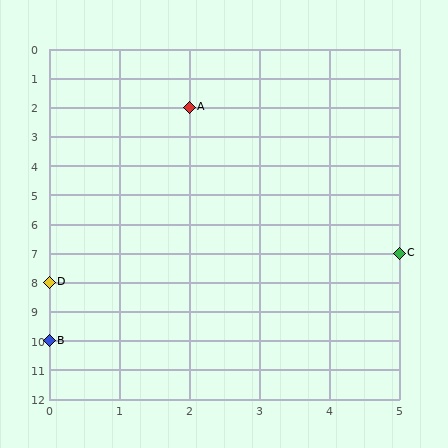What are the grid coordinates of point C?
Point C is at grid coordinates (5, 7).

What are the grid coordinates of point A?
Point A is at grid coordinates (2, 2).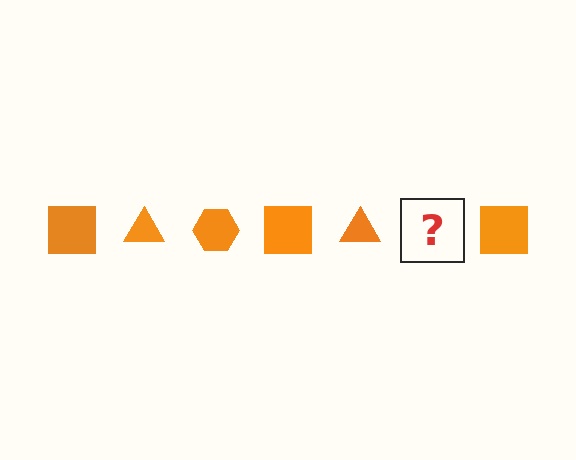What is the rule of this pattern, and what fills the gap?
The rule is that the pattern cycles through square, triangle, hexagon shapes in orange. The gap should be filled with an orange hexagon.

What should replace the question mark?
The question mark should be replaced with an orange hexagon.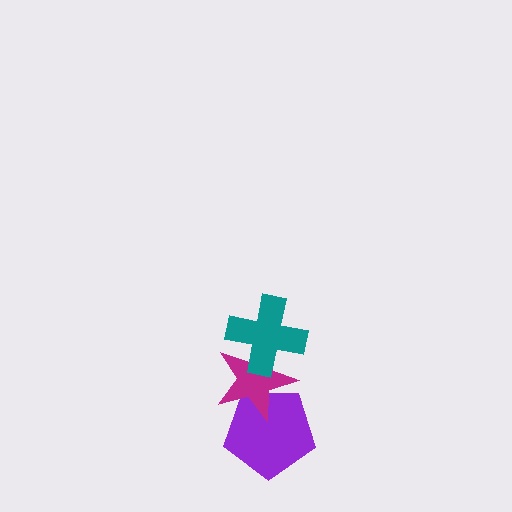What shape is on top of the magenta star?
The teal cross is on top of the magenta star.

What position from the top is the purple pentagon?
The purple pentagon is 3rd from the top.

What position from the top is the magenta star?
The magenta star is 2nd from the top.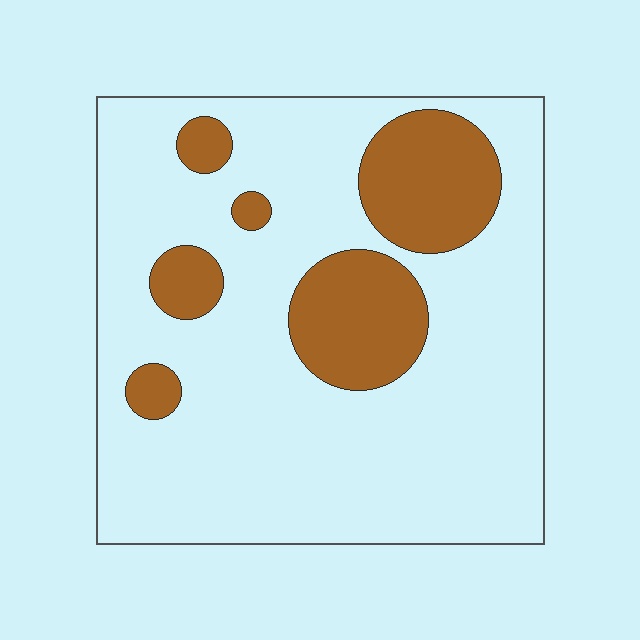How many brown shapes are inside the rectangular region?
6.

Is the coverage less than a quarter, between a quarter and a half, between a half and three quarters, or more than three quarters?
Less than a quarter.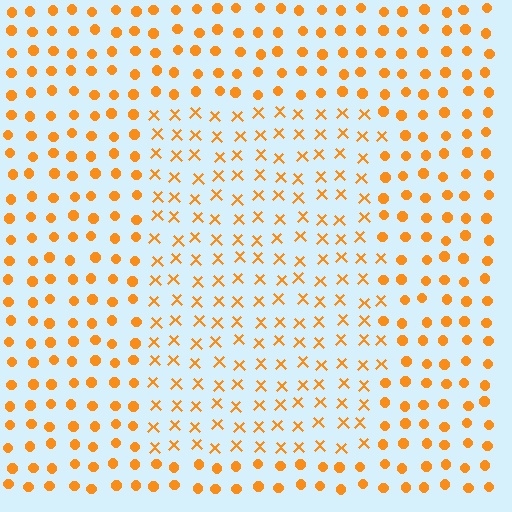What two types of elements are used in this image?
The image uses X marks inside the rectangle region and circles outside it.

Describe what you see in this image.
The image is filled with small orange elements arranged in a uniform grid. A rectangle-shaped region contains X marks, while the surrounding area contains circles. The boundary is defined purely by the change in element shape.